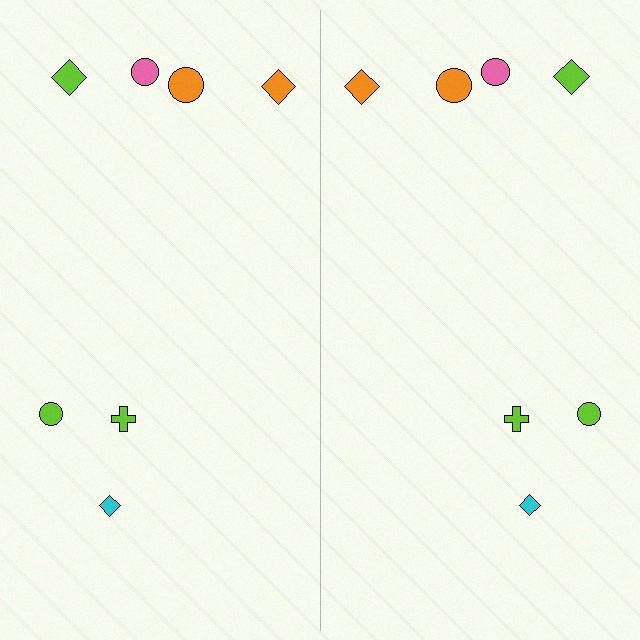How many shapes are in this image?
There are 14 shapes in this image.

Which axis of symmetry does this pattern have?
The pattern has a vertical axis of symmetry running through the center of the image.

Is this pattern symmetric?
Yes, this pattern has bilateral (reflection) symmetry.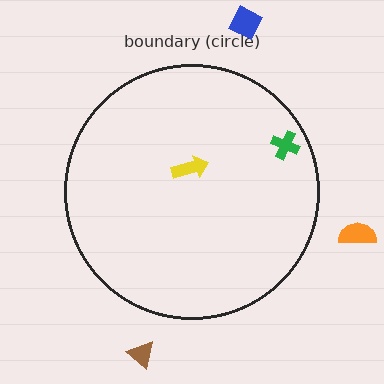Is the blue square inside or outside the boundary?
Outside.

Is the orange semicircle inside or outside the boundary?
Outside.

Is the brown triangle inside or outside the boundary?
Outside.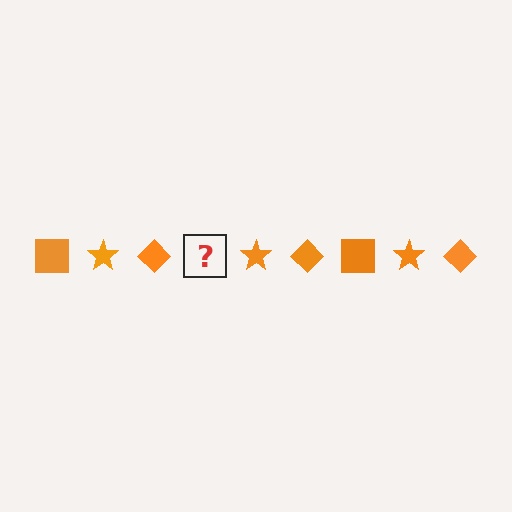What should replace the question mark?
The question mark should be replaced with an orange square.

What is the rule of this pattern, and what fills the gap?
The rule is that the pattern cycles through square, star, diamond shapes in orange. The gap should be filled with an orange square.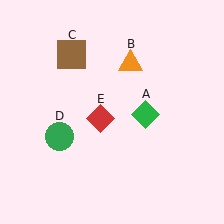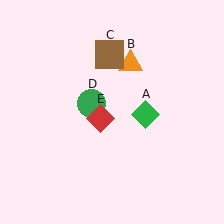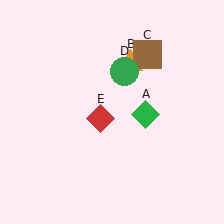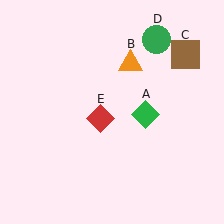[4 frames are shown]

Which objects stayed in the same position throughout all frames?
Green diamond (object A) and orange triangle (object B) and red diamond (object E) remained stationary.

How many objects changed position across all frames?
2 objects changed position: brown square (object C), green circle (object D).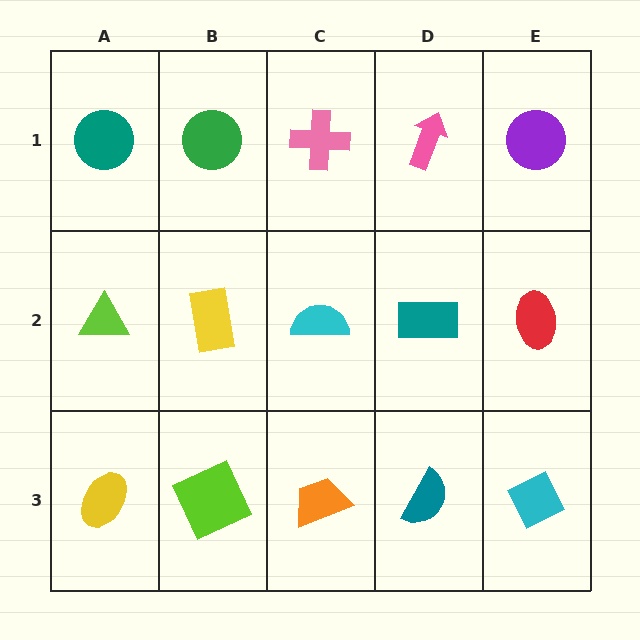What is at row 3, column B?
A lime square.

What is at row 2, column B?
A yellow rectangle.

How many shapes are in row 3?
5 shapes.